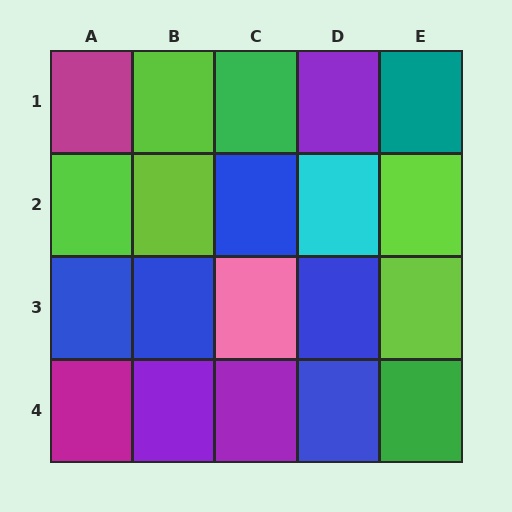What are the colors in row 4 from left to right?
Magenta, purple, purple, blue, green.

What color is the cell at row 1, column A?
Magenta.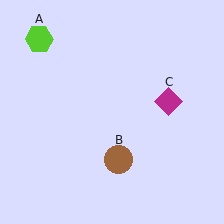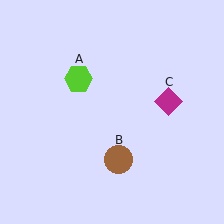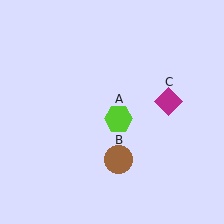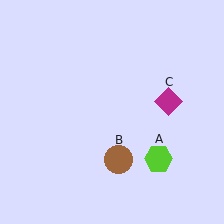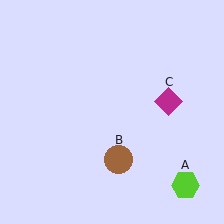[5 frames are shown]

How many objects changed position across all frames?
1 object changed position: lime hexagon (object A).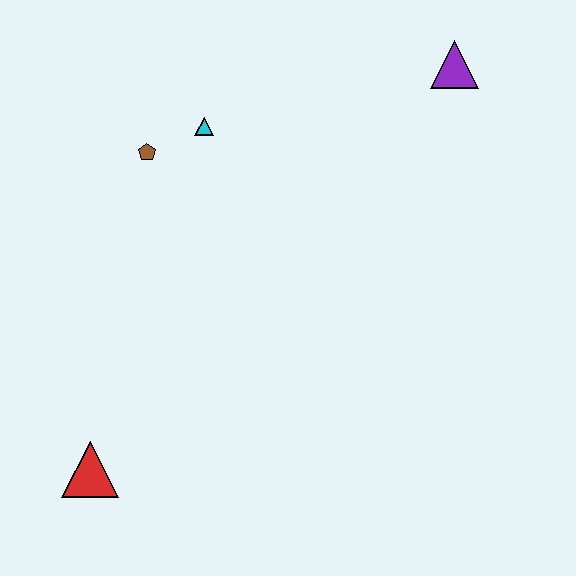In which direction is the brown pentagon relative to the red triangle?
The brown pentagon is above the red triangle.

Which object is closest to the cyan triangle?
The brown pentagon is closest to the cyan triangle.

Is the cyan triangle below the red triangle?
No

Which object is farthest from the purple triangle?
The red triangle is farthest from the purple triangle.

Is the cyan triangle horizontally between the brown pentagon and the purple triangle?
Yes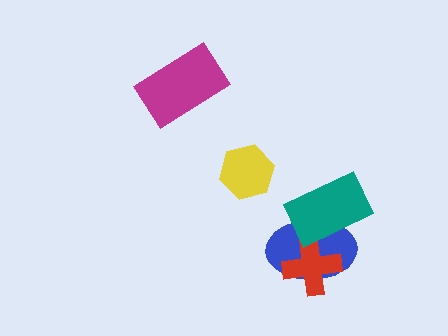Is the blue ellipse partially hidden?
Yes, it is partially covered by another shape.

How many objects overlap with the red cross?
2 objects overlap with the red cross.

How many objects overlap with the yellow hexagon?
0 objects overlap with the yellow hexagon.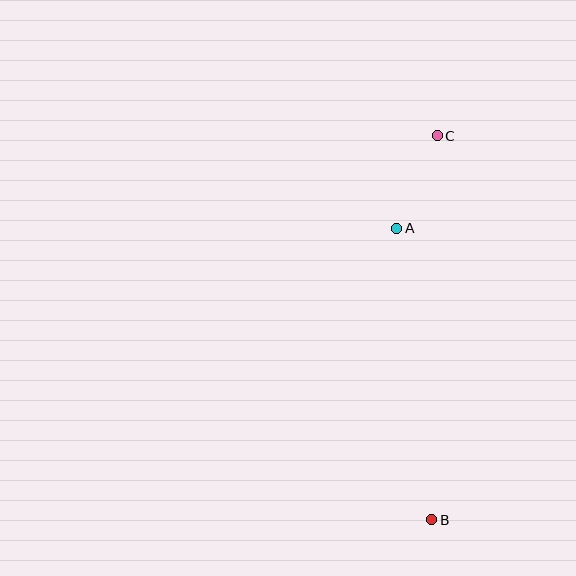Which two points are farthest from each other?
Points B and C are farthest from each other.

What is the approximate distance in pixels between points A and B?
The distance between A and B is approximately 294 pixels.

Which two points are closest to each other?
Points A and C are closest to each other.